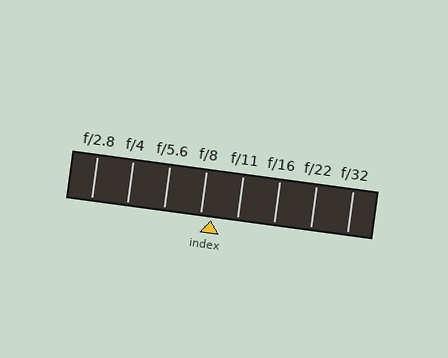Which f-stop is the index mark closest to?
The index mark is closest to f/8.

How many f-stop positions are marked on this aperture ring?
There are 8 f-stop positions marked.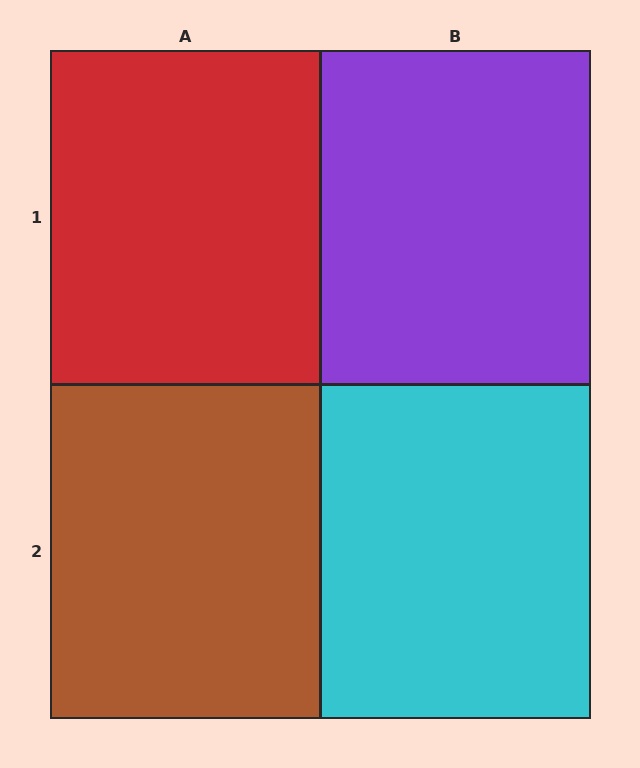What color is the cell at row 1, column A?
Red.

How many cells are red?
1 cell is red.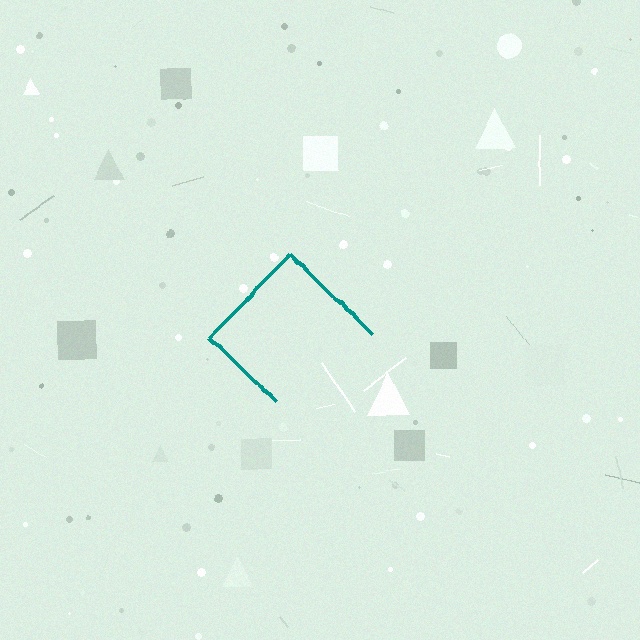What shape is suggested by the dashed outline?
The dashed outline suggests a diamond.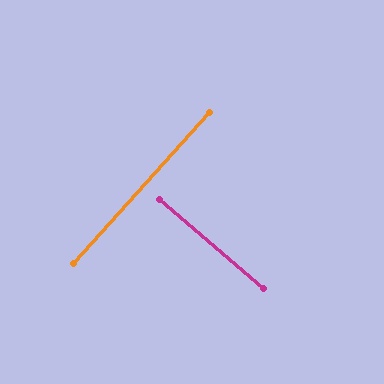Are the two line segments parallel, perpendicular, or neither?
Perpendicular — they meet at approximately 89°.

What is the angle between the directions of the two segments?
Approximately 89 degrees.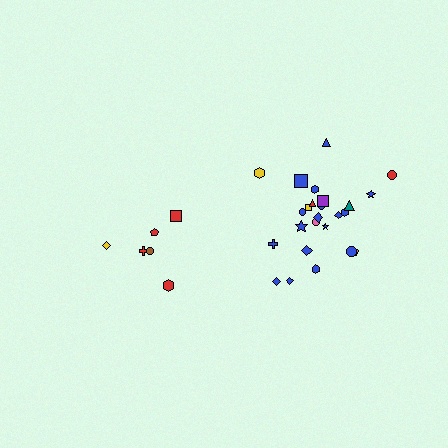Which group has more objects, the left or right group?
The right group.